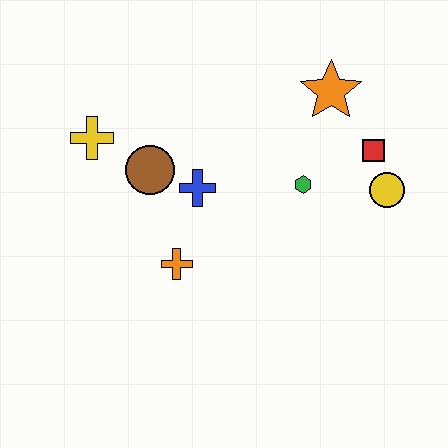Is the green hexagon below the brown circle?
Yes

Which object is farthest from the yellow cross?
The yellow circle is farthest from the yellow cross.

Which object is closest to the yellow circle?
The red square is closest to the yellow circle.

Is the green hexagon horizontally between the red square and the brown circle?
Yes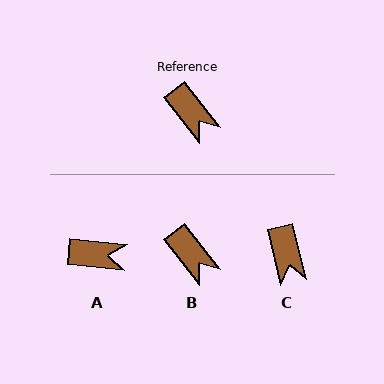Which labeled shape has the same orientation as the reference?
B.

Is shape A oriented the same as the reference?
No, it is off by about 46 degrees.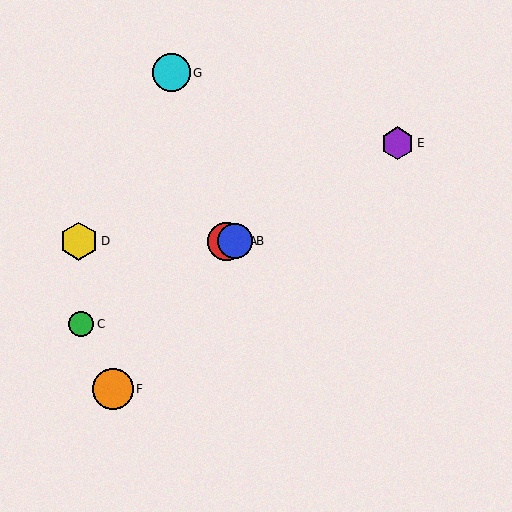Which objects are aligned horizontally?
Objects A, B, D are aligned horizontally.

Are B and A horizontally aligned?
Yes, both are at y≈241.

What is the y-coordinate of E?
Object E is at y≈143.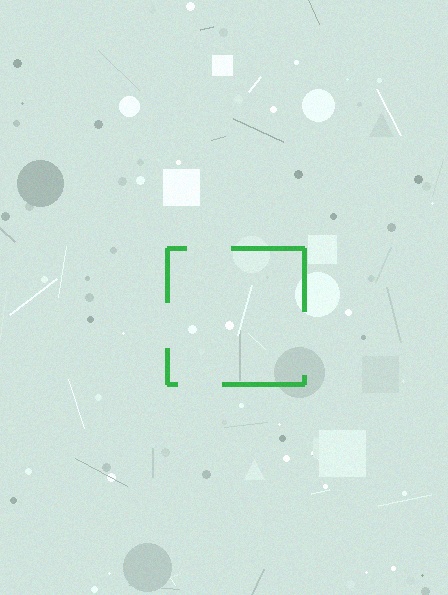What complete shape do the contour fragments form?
The contour fragments form a square.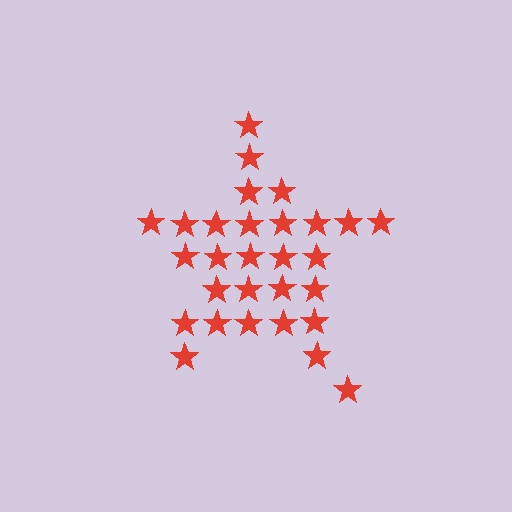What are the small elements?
The small elements are stars.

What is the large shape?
The large shape is a star.